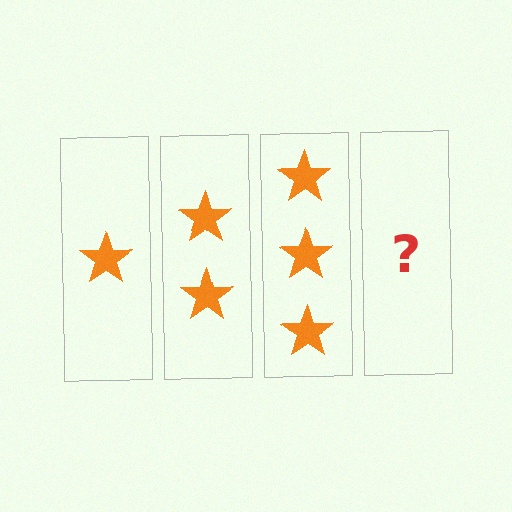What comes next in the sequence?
The next element should be 4 stars.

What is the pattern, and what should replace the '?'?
The pattern is that each step adds one more star. The '?' should be 4 stars.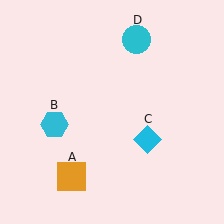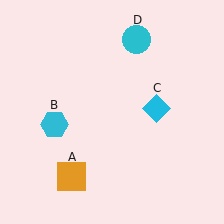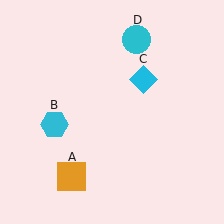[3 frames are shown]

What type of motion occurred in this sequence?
The cyan diamond (object C) rotated counterclockwise around the center of the scene.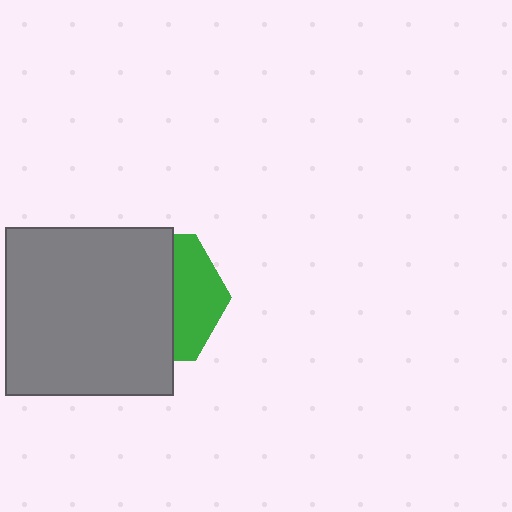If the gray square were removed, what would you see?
You would see the complete green hexagon.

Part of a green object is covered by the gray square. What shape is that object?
It is a hexagon.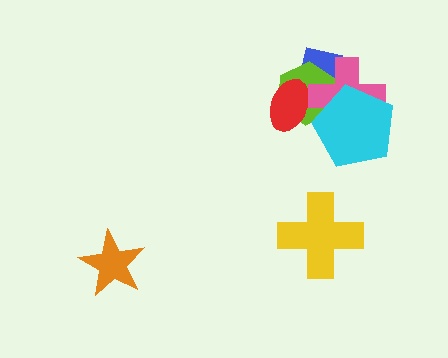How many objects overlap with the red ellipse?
2 objects overlap with the red ellipse.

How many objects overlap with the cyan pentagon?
2 objects overlap with the cyan pentagon.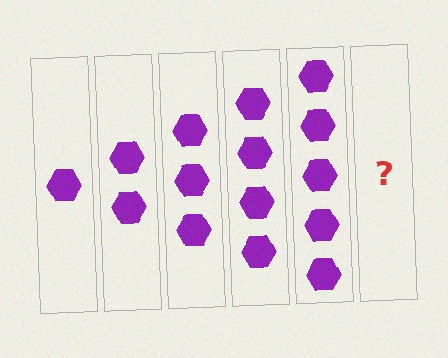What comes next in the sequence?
The next element should be 6 hexagons.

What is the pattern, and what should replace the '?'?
The pattern is that each step adds one more hexagon. The '?' should be 6 hexagons.